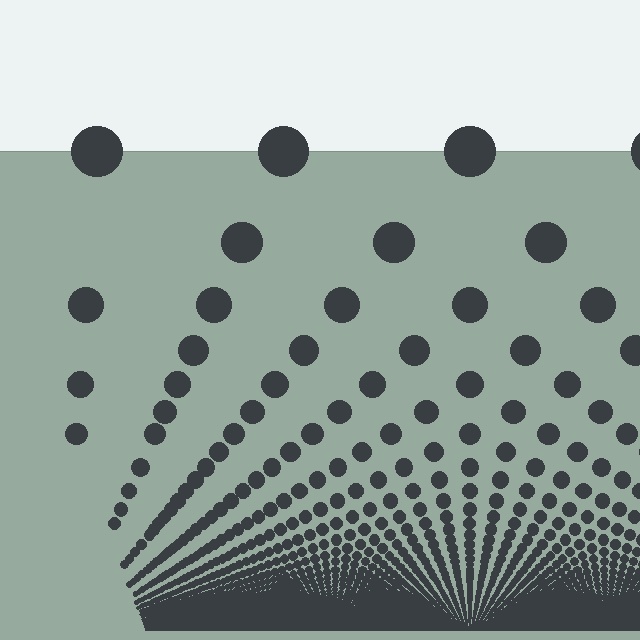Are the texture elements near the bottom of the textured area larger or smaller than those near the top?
Smaller. The gradient is inverted — elements near the bottom are smaller and denser.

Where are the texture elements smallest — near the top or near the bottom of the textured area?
Near the bottom.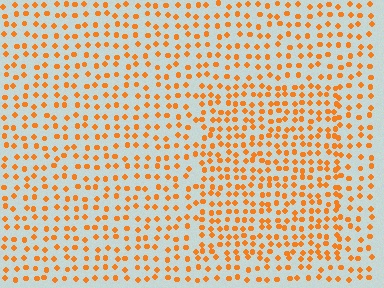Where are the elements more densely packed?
The elements are more densely packed inside the rectangle boundary.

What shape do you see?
I see a rectangle.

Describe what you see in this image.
The image contains small orange elements arranged at two different densities. A rectangle-shaped region is visible where the elements are more densely packed than the surrounding area.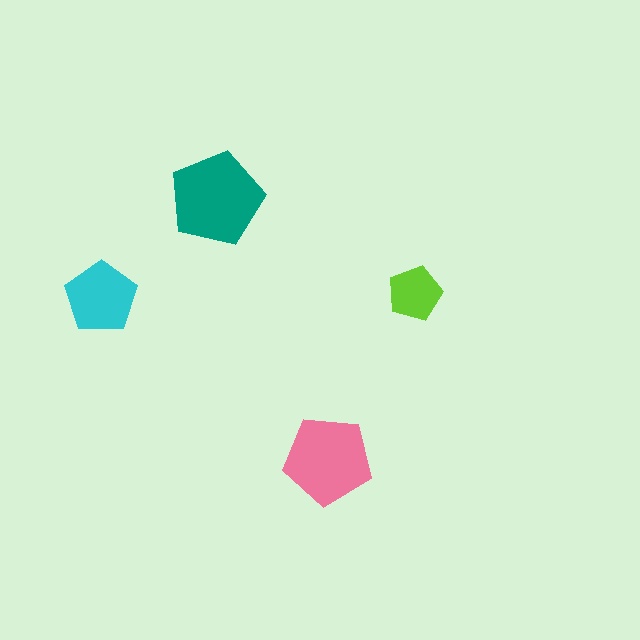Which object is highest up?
The teal pentagon is topmost.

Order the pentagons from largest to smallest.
the teal one, the pink one, the cyan one, the lime one.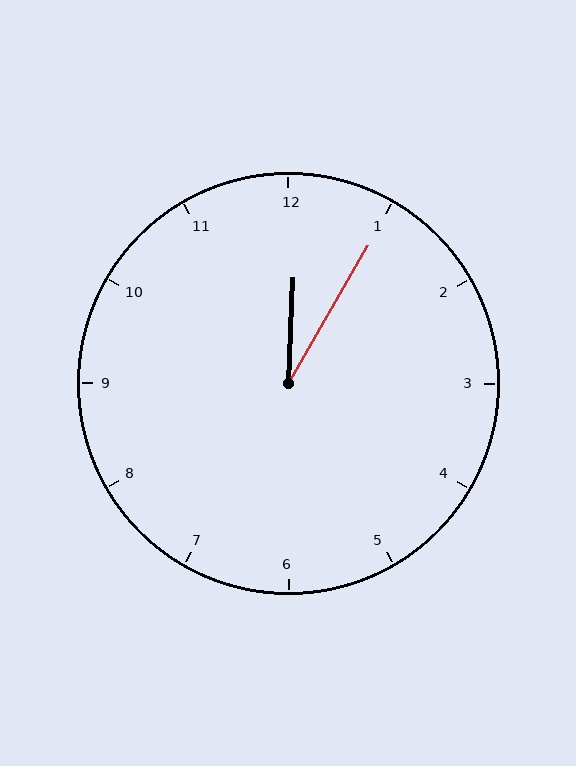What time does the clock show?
12:05.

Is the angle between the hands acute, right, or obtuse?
It is acute.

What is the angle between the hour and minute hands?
Approximately 28 degrees.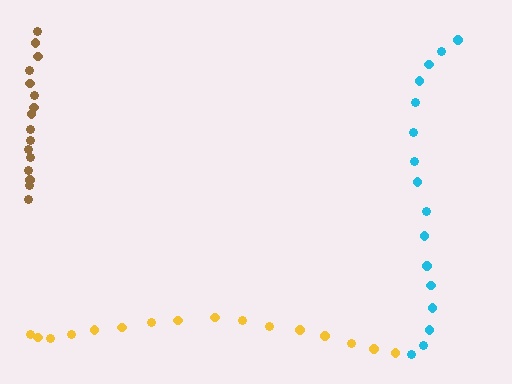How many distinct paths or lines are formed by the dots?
There are 3 distinct paths.